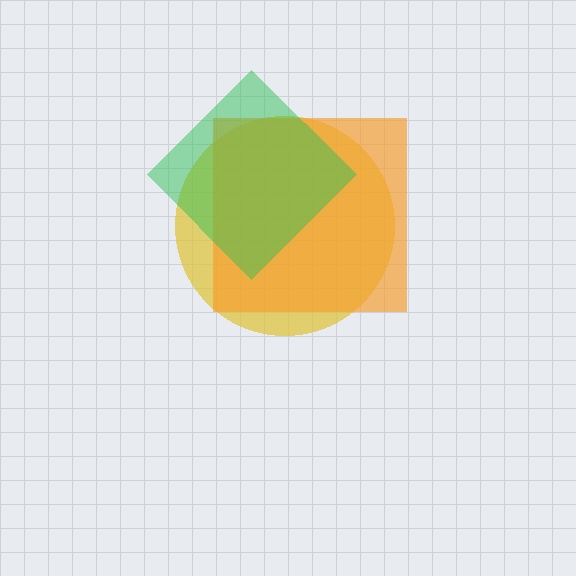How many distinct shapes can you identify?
There are 3 distinct shapes: a yellow circle, an orange square, a green diamond.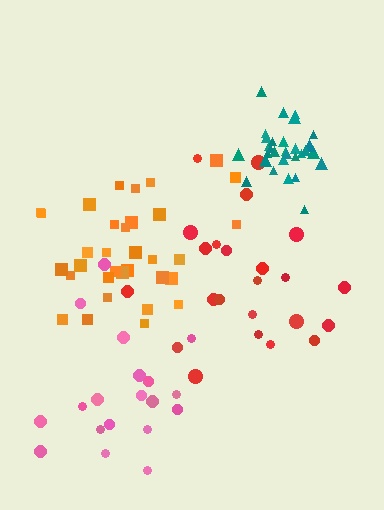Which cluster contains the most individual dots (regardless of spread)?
Orange (33).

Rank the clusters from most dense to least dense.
teal, orange, red, pink.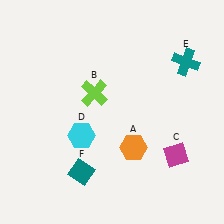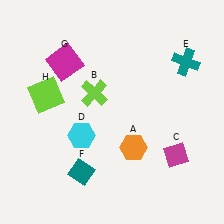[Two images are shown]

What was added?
A magenta square (G), a lime square (H) were added in Image 2.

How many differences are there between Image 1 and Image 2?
There are 2 differences between the two images.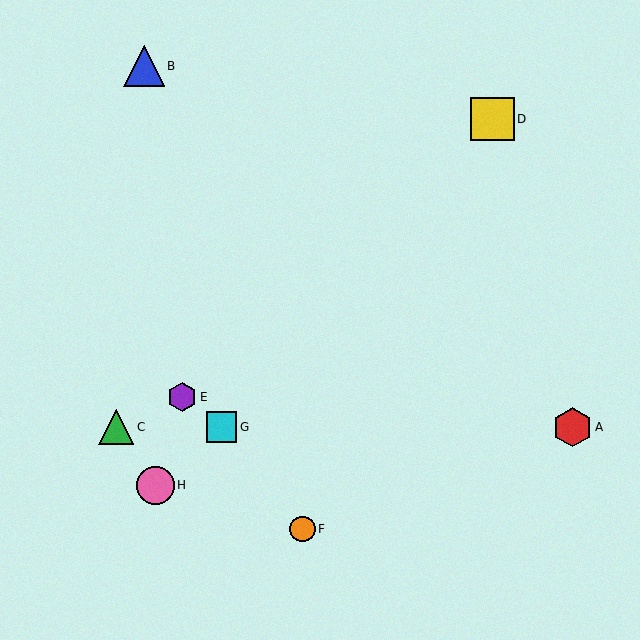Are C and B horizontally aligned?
No, C is at y≈427 and B is at y≈66.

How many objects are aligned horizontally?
3 objects (A, C, G) are aligned horizontally.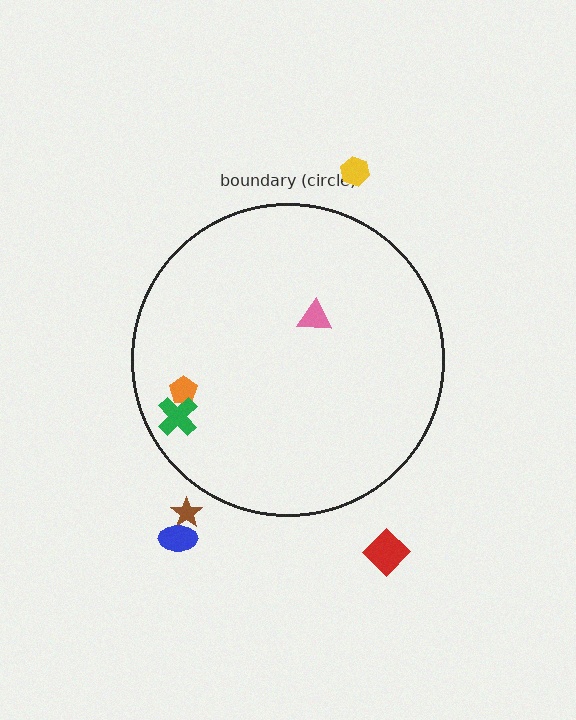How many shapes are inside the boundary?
3 inside, 4 outside.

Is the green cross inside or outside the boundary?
Inside.